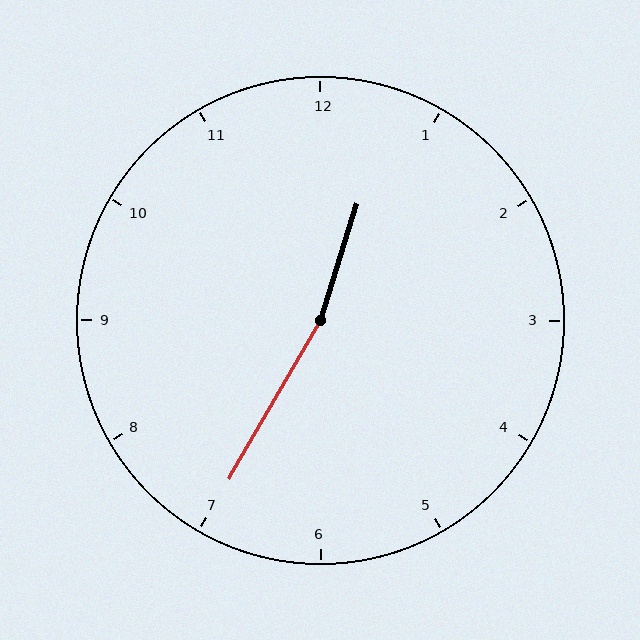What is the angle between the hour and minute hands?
Approximately 168 degrees.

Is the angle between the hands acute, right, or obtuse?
It is obtuse.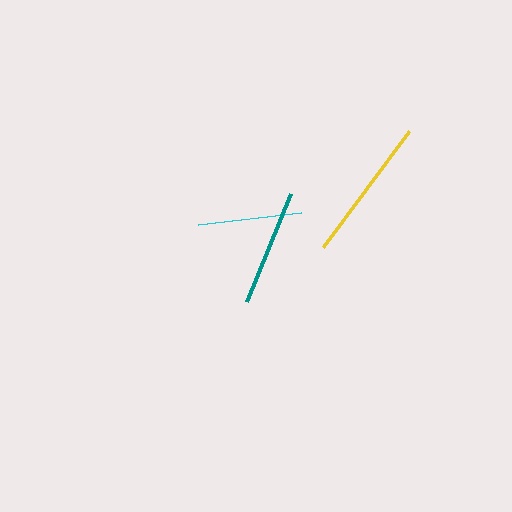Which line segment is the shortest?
The cyan line is the shortest at approximately 103 pixels.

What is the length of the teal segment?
The teal segment is approximately 117 pixels long.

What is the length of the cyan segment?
The cyan segment is approximately 103 pixels long.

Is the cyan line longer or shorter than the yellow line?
The yellow line is longer than the cyan line.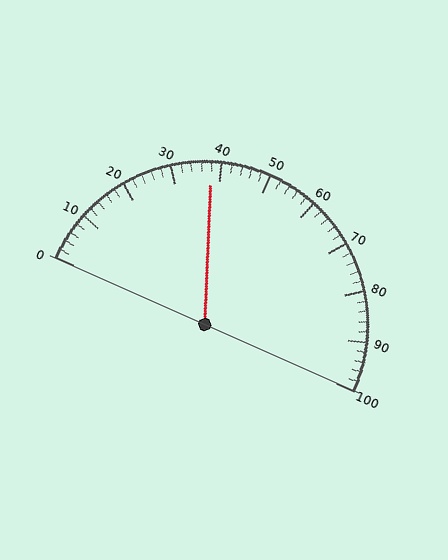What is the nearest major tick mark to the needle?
The nearest major tick mark is 40.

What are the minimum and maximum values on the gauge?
The gauge ranges from 0 to 100.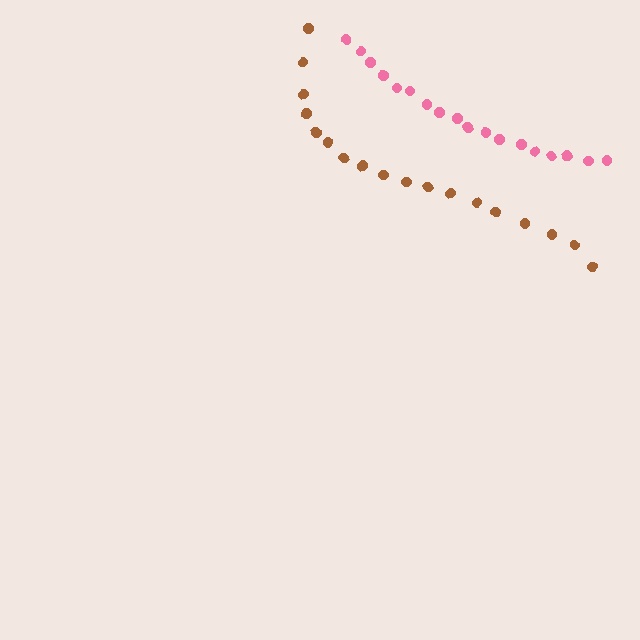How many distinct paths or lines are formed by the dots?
There are 2 distinct paths.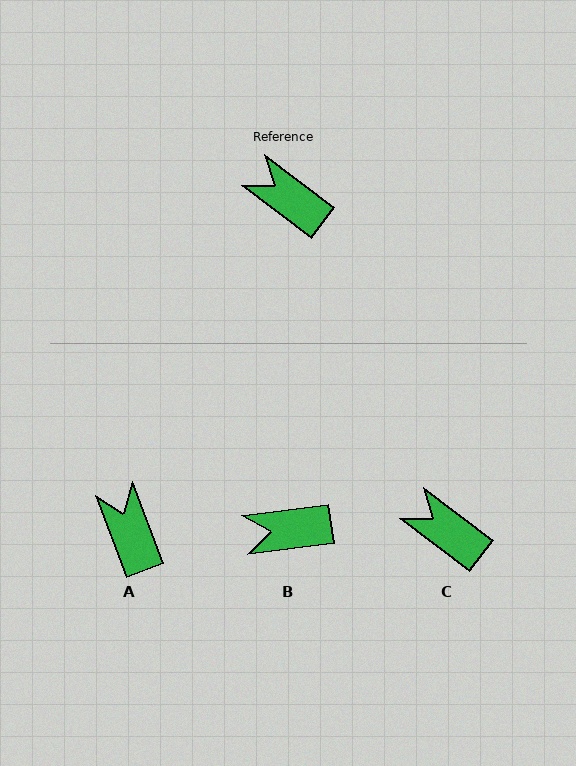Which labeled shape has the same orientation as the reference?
C.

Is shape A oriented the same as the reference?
No, it is off by about 33 degrees.